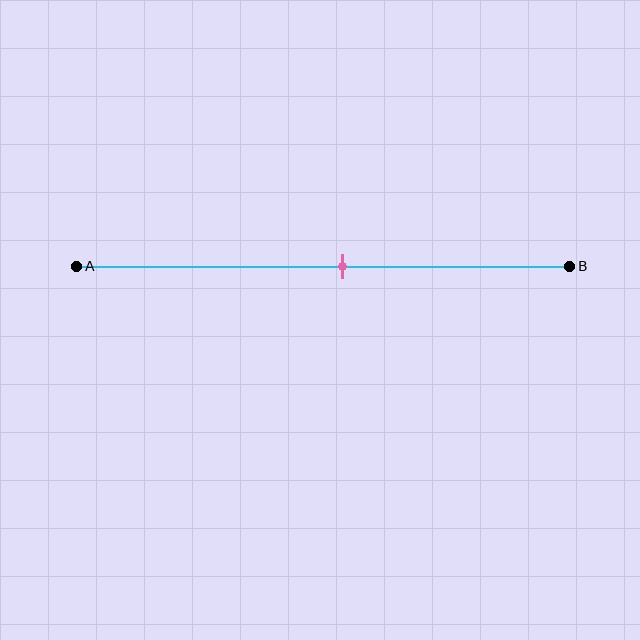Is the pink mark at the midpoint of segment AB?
No, the mark is at about 55% from A, not at the 50% midpoint.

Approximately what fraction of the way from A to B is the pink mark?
The pink mark is approximately 55% of the way from A to B.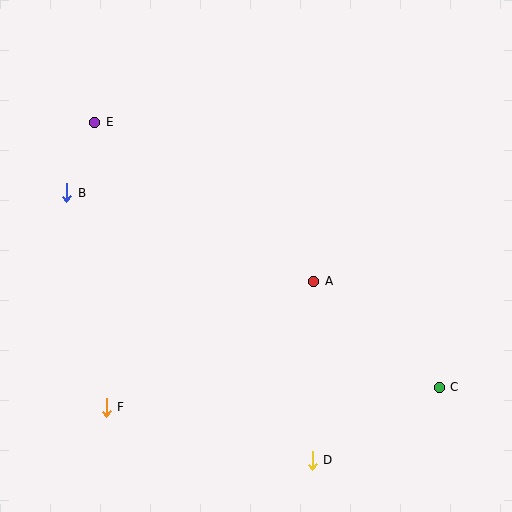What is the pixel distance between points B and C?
The distance between B and C is 420 pixels.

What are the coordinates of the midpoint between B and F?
The midpoint between B and F is at (87, 300).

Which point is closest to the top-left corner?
Point E is closest to the top-left corner.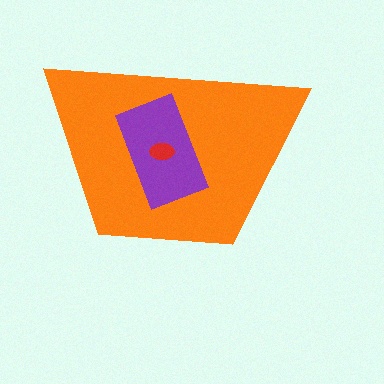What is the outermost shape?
The orange trapezoid.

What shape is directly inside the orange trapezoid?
The purple rectangle.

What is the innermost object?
The red ellipse.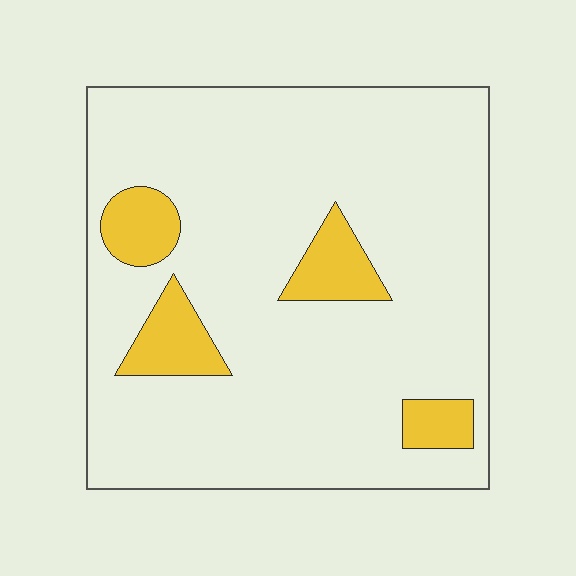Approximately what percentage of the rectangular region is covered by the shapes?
Approximately 15%.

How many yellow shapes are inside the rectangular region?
4.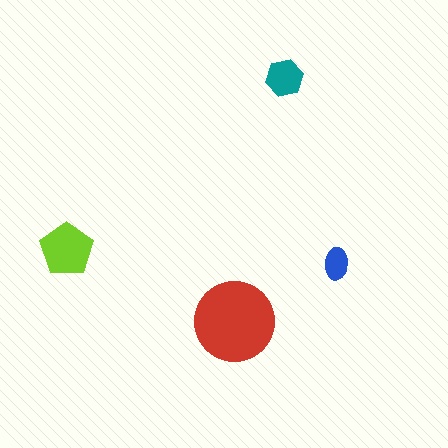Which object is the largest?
The red circle.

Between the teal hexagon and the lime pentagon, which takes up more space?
The lime pentagon.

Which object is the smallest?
The blue ellipse.